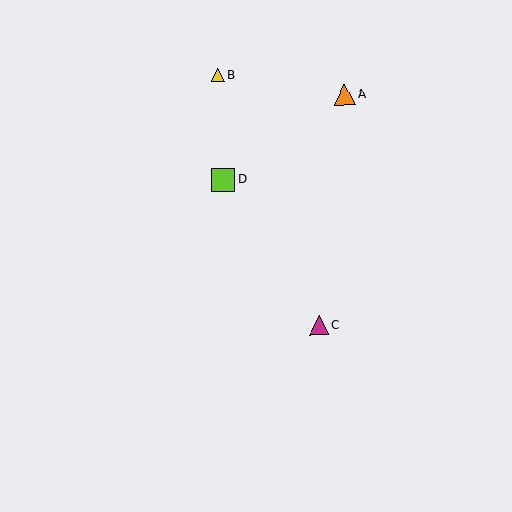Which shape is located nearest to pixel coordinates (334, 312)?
The magenta triangle (labeled C) at (319, 325) is nearest to that location.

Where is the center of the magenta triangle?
The center of the magenta triangle is at (319, 325).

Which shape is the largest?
The lime square (labeled D) is the largest.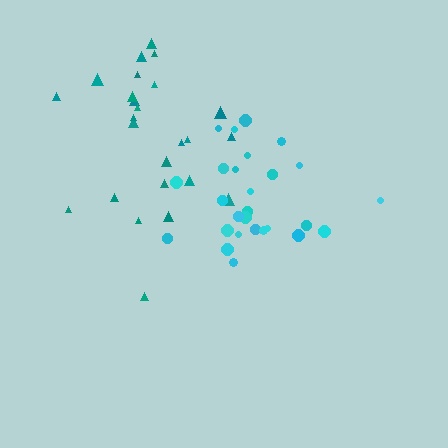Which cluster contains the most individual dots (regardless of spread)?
Cyan (27).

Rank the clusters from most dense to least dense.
cyan, teal.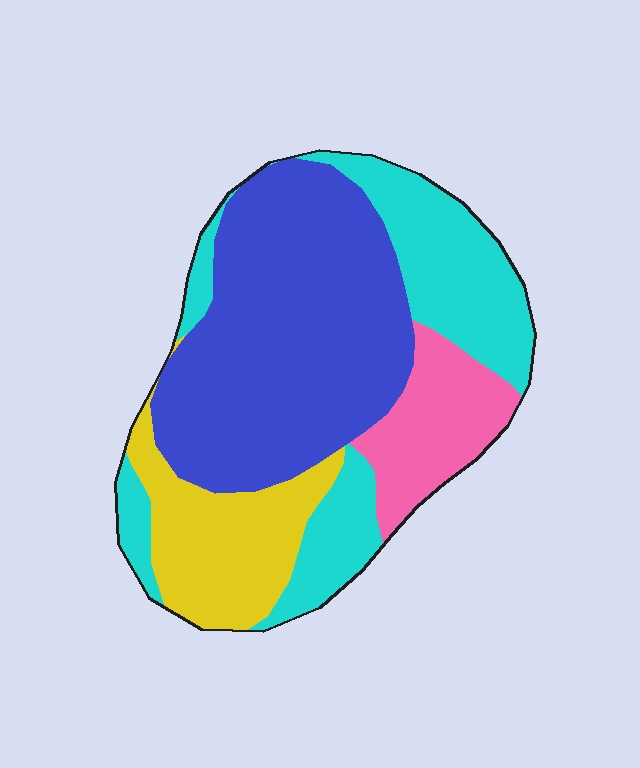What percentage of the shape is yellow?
Yellow takes up less than a quarter of the shape.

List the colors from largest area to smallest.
From largest to smallest: blue, cyan, yellow, pink.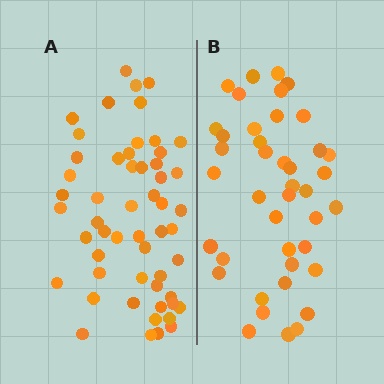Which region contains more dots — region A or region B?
Region A (the left region) has more dots.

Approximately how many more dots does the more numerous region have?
Region A has approximately 15 more dots than region B.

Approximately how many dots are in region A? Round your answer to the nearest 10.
About 50 dots. (The exact count is 54, which rounds to 50.)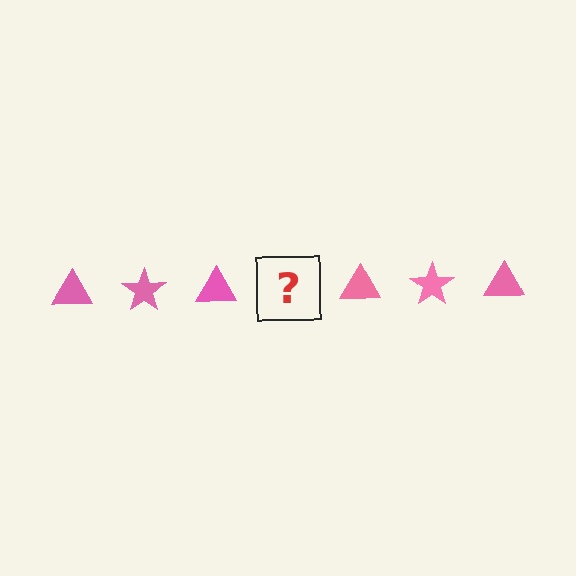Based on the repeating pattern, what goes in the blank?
The blank should be a pink star.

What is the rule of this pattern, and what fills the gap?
The rule is that the pattern cycles through triangle, star shapes in pink. The gap should be filled with a pink star.